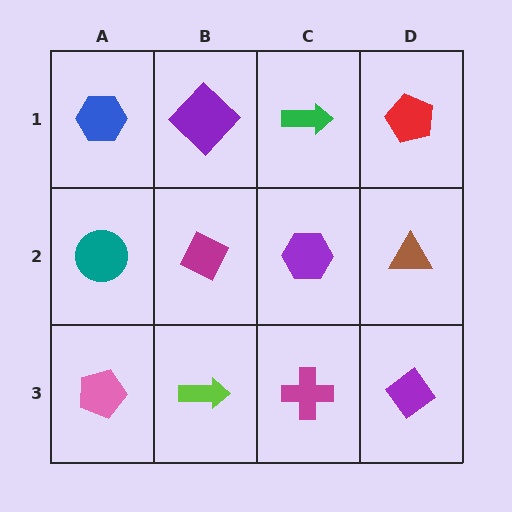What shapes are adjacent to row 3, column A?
A teal circle (row 2, column A), a lime arrow (row 3, column B).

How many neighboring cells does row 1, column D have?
2.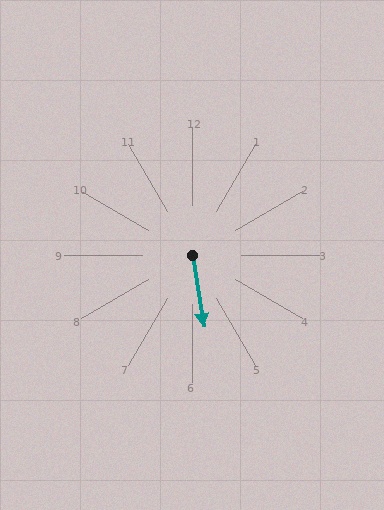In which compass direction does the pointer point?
South.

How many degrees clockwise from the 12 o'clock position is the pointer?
Approximately 171 degrees.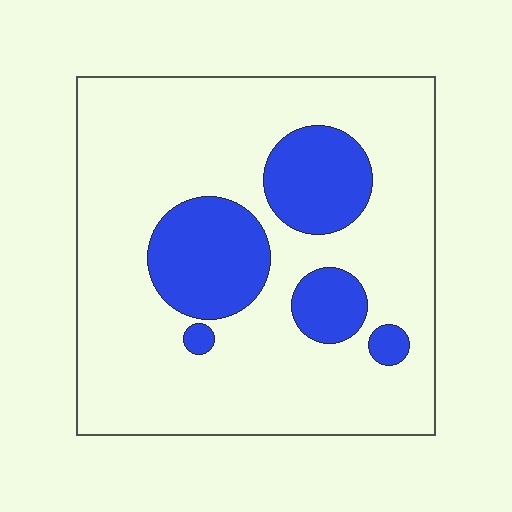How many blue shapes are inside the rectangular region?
5.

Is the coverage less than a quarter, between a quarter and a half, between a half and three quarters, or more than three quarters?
Less than a quarter.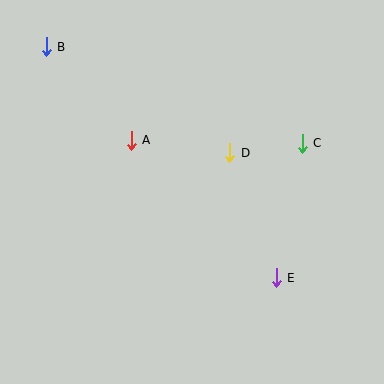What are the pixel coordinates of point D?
Point D is at (230, 153).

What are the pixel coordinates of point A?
Point A is at (131, 140).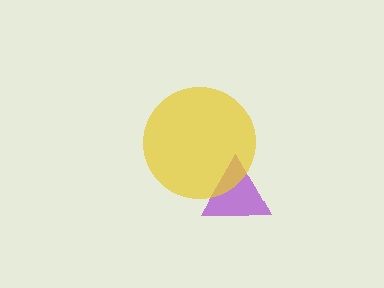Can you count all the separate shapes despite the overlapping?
Yes, there are 2 separate shapes.